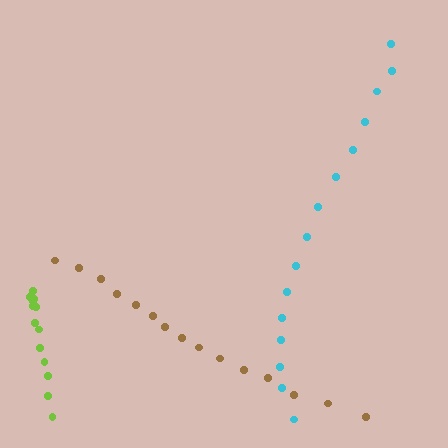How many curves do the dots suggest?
There are 3 distinct paths.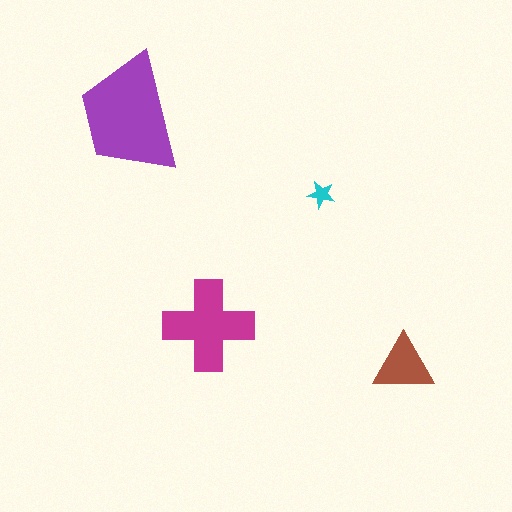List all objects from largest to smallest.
The purple trapezoid, the magenta cross, the brown triangle, the cyan star.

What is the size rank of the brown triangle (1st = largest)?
3rd.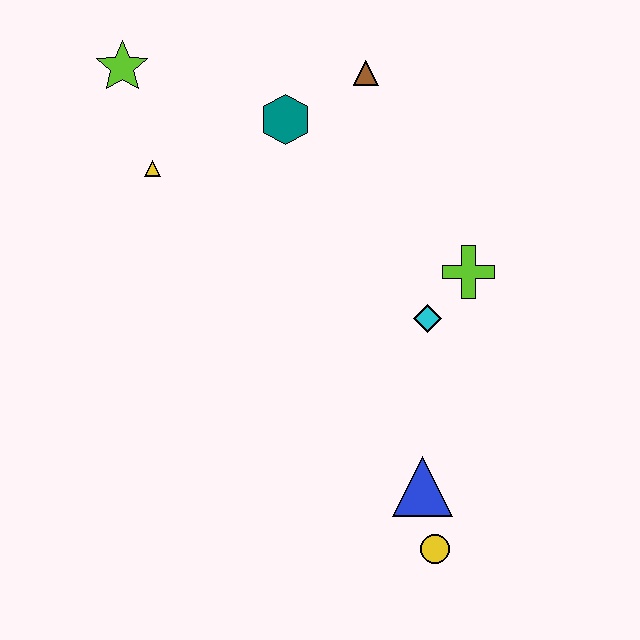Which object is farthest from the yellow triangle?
The yellow circle is farthest from the yellow triangle.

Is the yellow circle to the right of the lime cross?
No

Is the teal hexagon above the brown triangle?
No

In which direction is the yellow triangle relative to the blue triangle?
The yellow triangle is above the blue triangle.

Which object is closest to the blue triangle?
The yellow circle is closest to the blue triangle.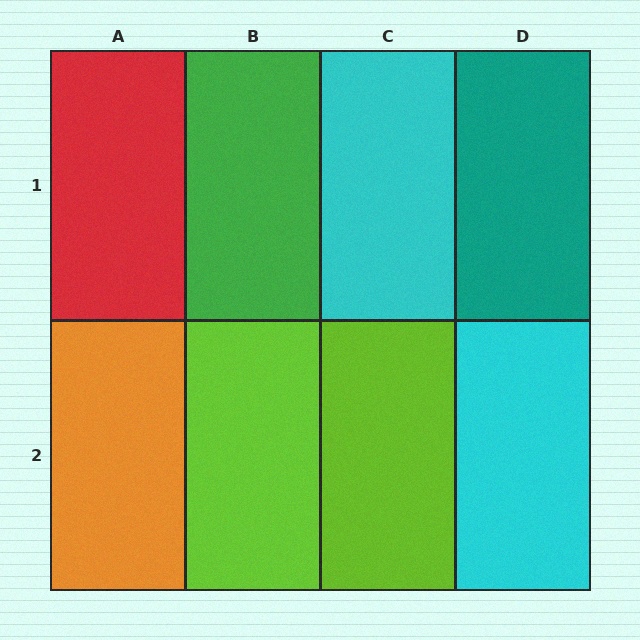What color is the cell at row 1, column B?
Green.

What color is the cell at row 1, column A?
Red.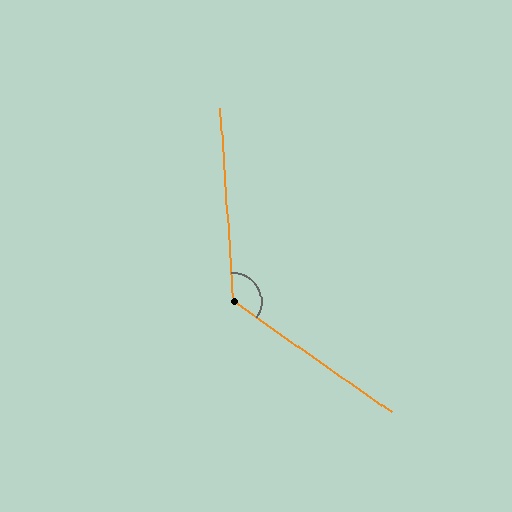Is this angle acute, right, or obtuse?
It is obtuse.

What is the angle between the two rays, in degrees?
Approximately 129 degrees.